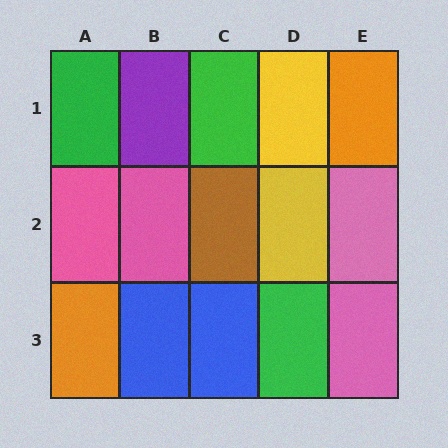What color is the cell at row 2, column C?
Brown.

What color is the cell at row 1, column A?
Green.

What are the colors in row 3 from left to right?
Orange, blue, blue, green, pink.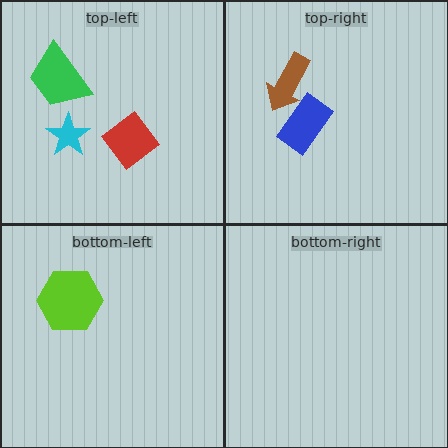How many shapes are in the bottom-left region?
1.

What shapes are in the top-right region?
The brown arrow, the blue rectangle.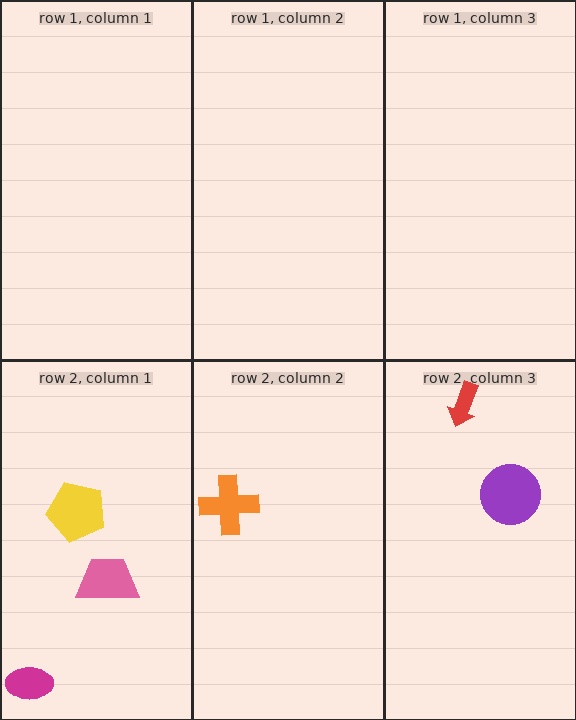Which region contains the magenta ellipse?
The row 2, column 1 region.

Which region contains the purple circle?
The row 2, column 3 region.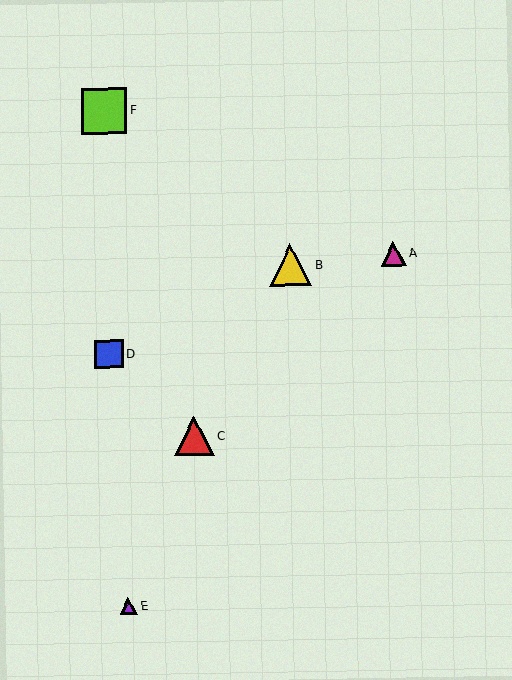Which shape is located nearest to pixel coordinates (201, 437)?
The red triangle (labeled C) at (194, 436) is nearest to that location.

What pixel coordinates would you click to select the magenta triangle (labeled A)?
Click at (393, 254) to select the magenta triangle A.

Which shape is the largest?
The lime square (labeled F) is the largest.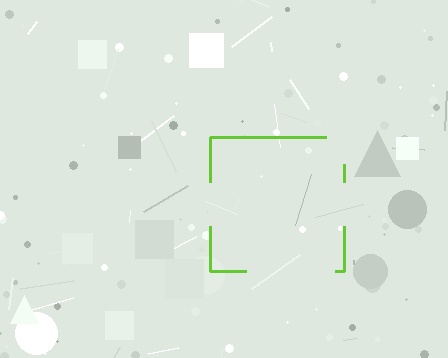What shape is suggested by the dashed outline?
The dashed outline suggests a square.